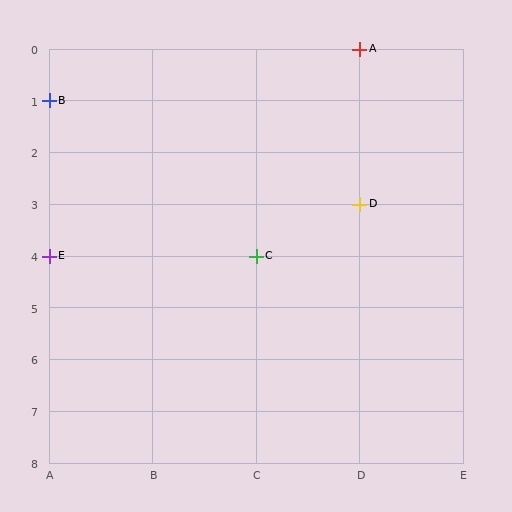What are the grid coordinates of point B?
Point B is at grid coordinates (A, 1).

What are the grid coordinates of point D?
Point D is at grid coordinates (D, 3).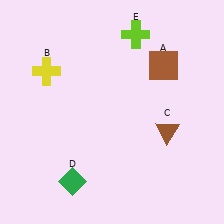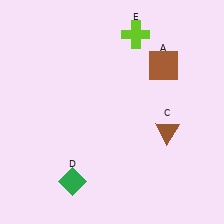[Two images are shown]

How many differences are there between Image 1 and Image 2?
There is 1 difference between the two images.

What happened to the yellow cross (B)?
The yellow cross (B) was removed in Image 2. It was in the top-left area of Image 1.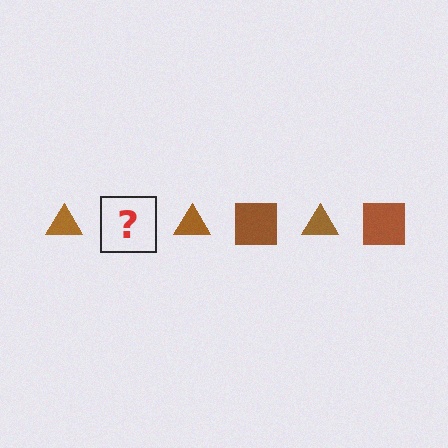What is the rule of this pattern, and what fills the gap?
The rule is that the pattern cycles through triangle, square shapes in brown. The gap should be filled with a brown square.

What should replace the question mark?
The question mark should be replaced with a brown square.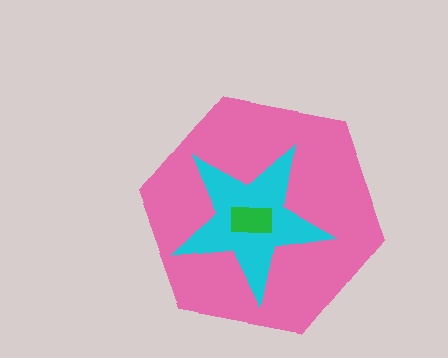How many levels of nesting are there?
3.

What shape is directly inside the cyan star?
The green rectangle.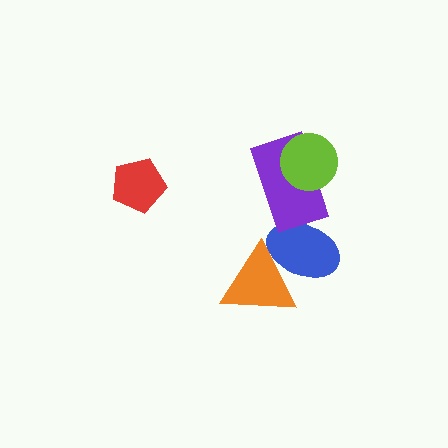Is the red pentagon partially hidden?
No, no other shape covers it.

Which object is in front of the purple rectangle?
The lime circle is in front of the purple rectangle.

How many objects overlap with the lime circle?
1 object overlaps with the lime circle.